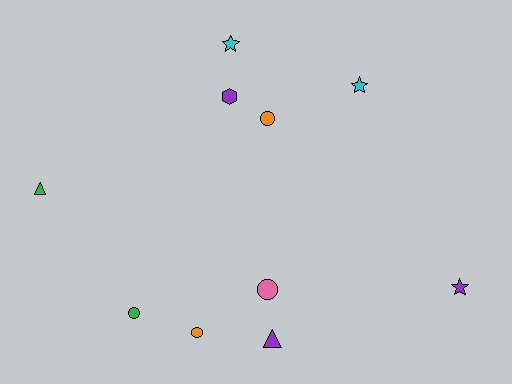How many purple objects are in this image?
There are 3 purple objects.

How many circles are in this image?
There are 4 circles.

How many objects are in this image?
There are 10 objects.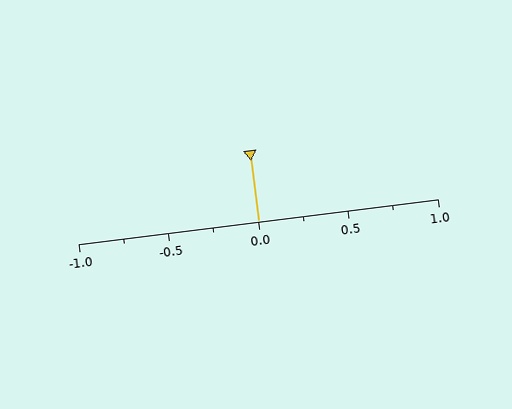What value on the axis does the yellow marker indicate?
The marker indicates approximately 0.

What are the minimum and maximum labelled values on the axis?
The axis runs from -1.0 to 1.0.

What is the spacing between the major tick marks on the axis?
The major ticks are spaced 0.5 apart.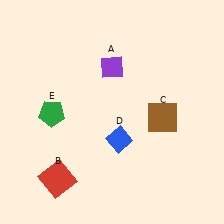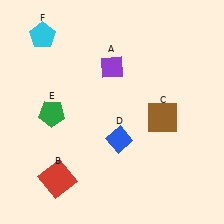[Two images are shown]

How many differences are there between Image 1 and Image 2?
There is 1 difference between the two images.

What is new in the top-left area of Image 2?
A cyan pentagon (F) was added in the top-left area of Image 2.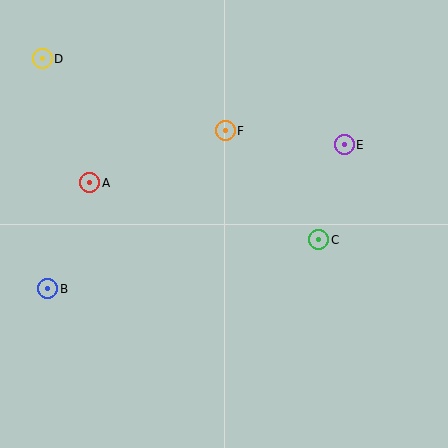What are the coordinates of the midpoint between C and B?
The midpoint between C and B is at (183, 264).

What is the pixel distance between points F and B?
The distance between F and B is 238 pixels.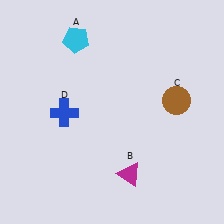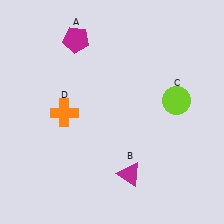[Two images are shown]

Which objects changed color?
A changed from cyan to magenta. C changed from brown to lime. D changed from blue to orange.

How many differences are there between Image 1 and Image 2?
There are 3 differences between the two images.